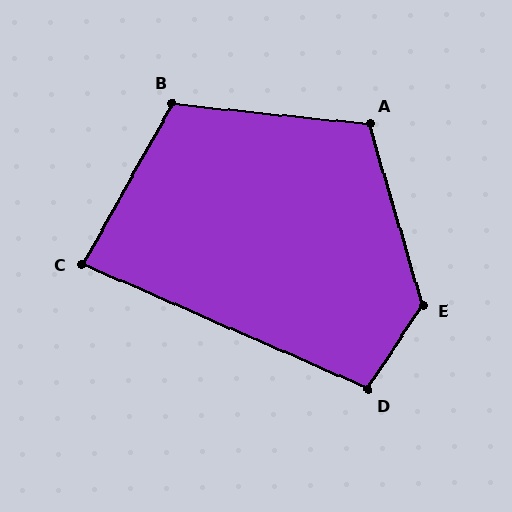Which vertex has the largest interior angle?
E, at approximately 130 degrees.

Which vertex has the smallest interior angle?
C, at approximately 84 degrees.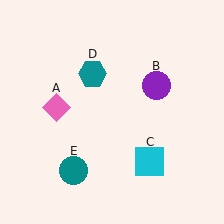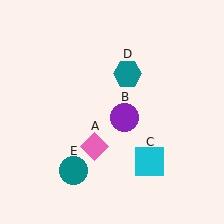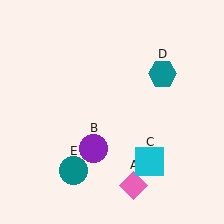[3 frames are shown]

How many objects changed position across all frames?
3 objects changed position: pink diamond (object A), purple circle (object B), teal hexagon (object D).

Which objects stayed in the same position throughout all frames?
Cyan square (object C) and teal circle (object E) remained stationary.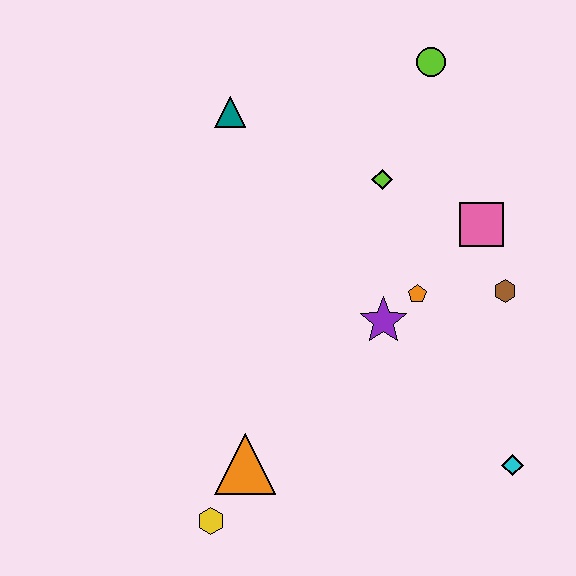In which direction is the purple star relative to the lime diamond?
The purple star is below the lime diamond.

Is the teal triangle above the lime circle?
No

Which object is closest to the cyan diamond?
The brown hexagon is closest to the cyan diamond.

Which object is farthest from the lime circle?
The yellow hexagon is farthest from the lime circle.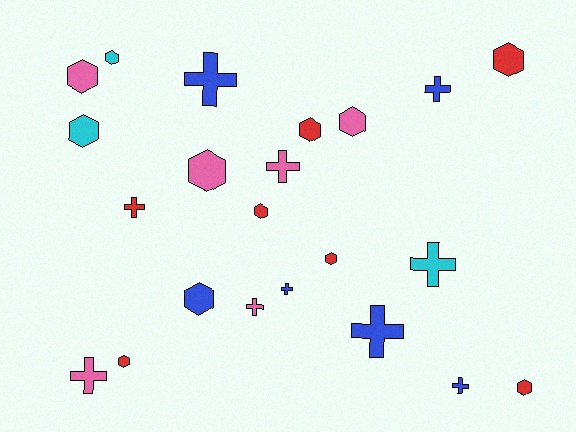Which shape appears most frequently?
Hexagon, with 12 objects.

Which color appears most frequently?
Red, with 7 objects.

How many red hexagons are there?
There are 6 red hexagons.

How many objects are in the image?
There are 22 objects.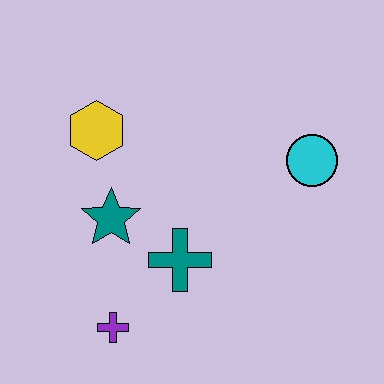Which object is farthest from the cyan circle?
The purple cross is farthest from the cyan circle.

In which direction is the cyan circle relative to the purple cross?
The cyan circle is to the right of the purple cross.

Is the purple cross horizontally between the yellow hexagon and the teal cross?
Yes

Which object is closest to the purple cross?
The teal cross is closest to the purple cross.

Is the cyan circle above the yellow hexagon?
No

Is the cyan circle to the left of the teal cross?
No